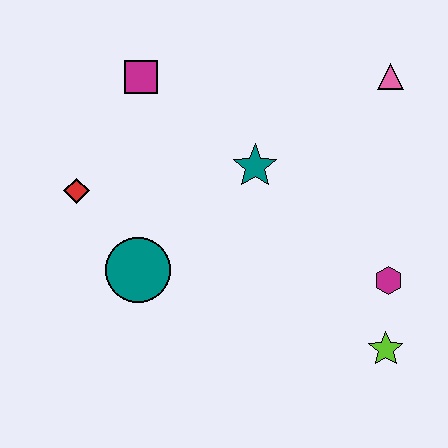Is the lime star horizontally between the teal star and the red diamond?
No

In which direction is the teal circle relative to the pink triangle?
The teal circle is to the left of the pink triangle.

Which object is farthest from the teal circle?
The pink triangle is farthest from the teal circle.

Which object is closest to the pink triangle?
The teal star is closest to the pink triangle.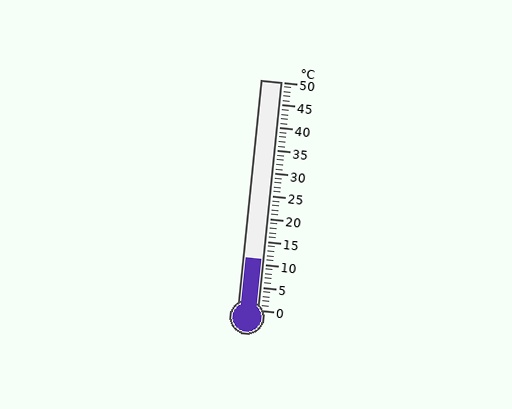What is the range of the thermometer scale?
The thermometer scale ranges from 0°C to 50°C.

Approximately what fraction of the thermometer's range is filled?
The thermometer is filled to approximately 20% of its range.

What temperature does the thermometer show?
The thermometer shows approximately 11°C.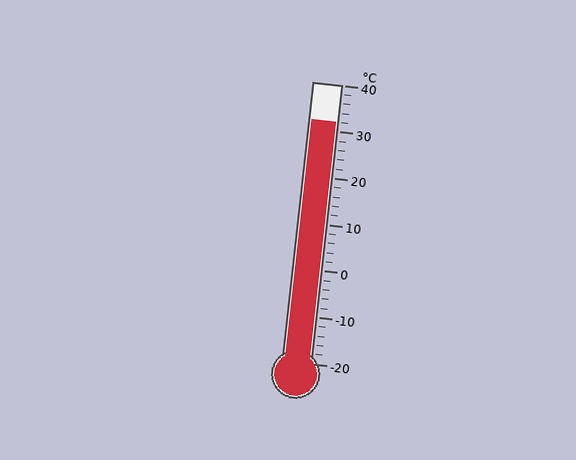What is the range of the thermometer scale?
The thermometer scale ranges from -20°C to 40°C.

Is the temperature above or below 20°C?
The temperature is above 20°C.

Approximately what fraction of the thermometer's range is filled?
The thermometer is filled to approximately 85% of its range.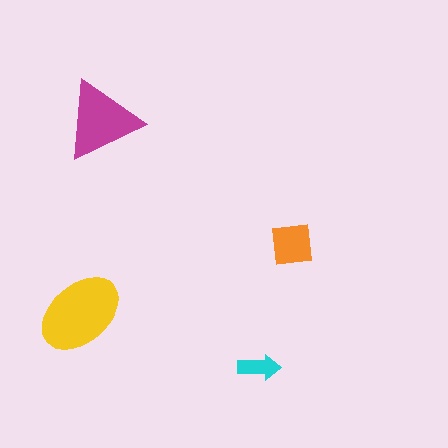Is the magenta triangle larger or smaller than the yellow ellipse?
Smaller.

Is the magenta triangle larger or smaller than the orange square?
Larger.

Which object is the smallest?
The cyan arrow.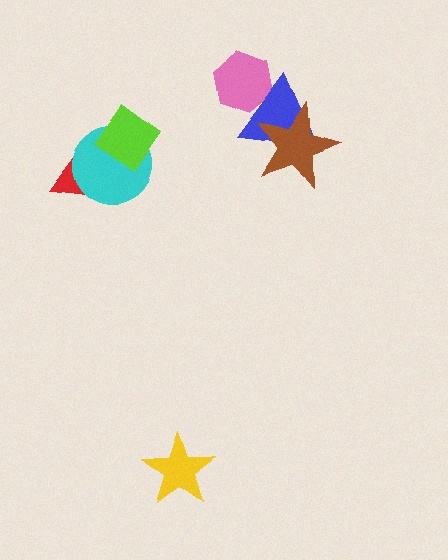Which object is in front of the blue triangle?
The brown star is in front of the blue triangle.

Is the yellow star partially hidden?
No, no other shape covers it.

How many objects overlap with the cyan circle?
2 objects overlap with the cyan circle.